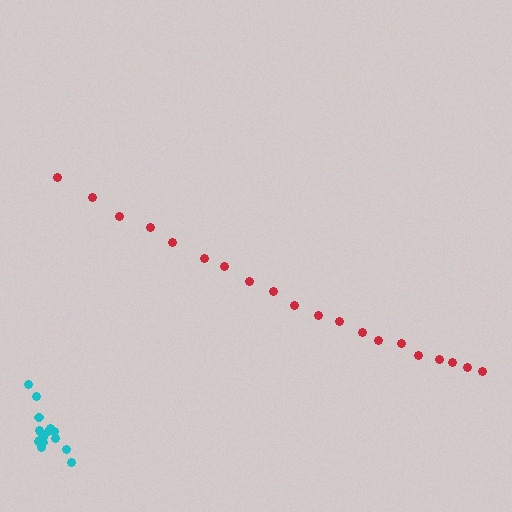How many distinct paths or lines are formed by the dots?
There are 2 distinct paths.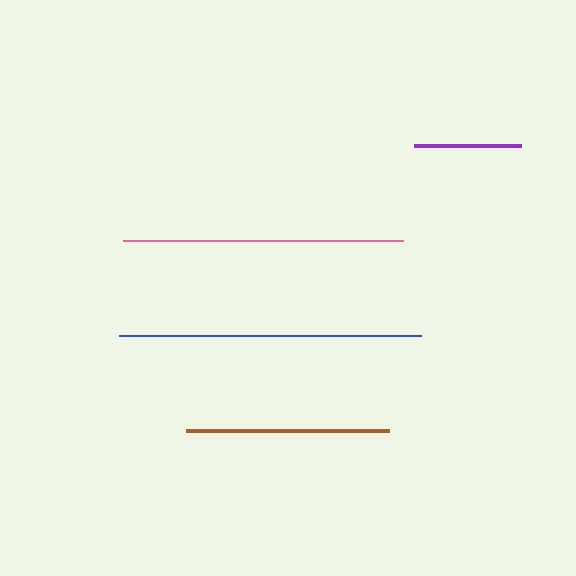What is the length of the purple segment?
The purple segment is approximately 107 pixels long.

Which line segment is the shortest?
The purple line is the shortest at approximately 107 pixels.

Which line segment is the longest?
The blue line is the longest at approximately 302 pixels.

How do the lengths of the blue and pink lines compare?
The blue and pink lines are approximately the same length.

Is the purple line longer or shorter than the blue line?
The blue line is longer than the purple line.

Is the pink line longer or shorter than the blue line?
The blue line is longer than the pink line.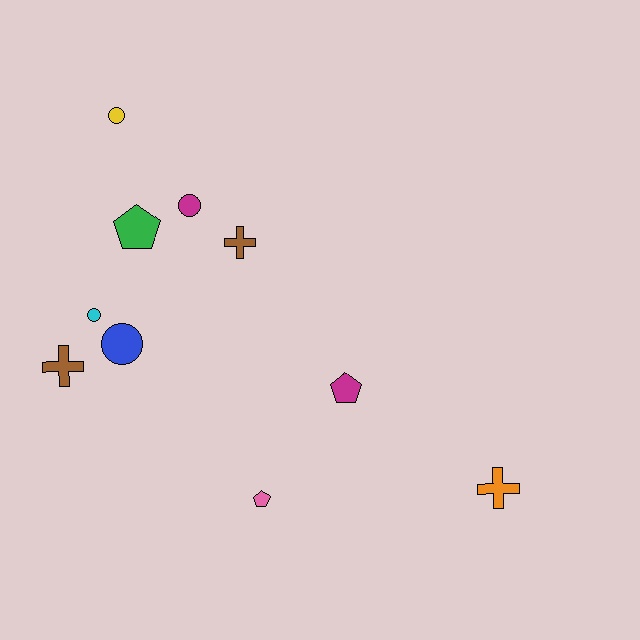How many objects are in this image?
There are 10 objects.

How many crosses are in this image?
There are 3 crosses.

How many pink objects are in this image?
There is 1 pink object.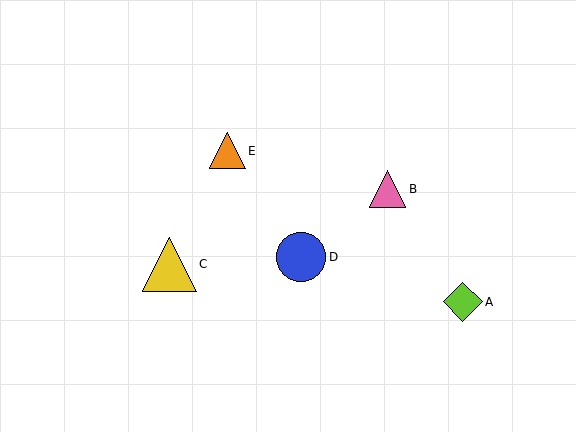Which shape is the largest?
The yellow triangle (labeled C) is the largest.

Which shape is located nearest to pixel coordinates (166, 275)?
The yellow triangle (labeled C) at (169, 264) is nearest to that location.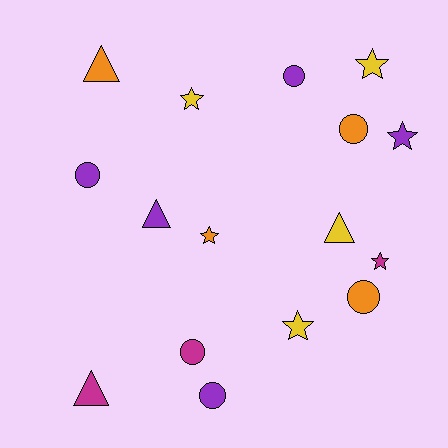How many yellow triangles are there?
There is 1 yellow triangle.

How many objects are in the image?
There are 16 objects.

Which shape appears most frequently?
Circle, with 6 objects.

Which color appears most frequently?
Purple, with 5 objects.